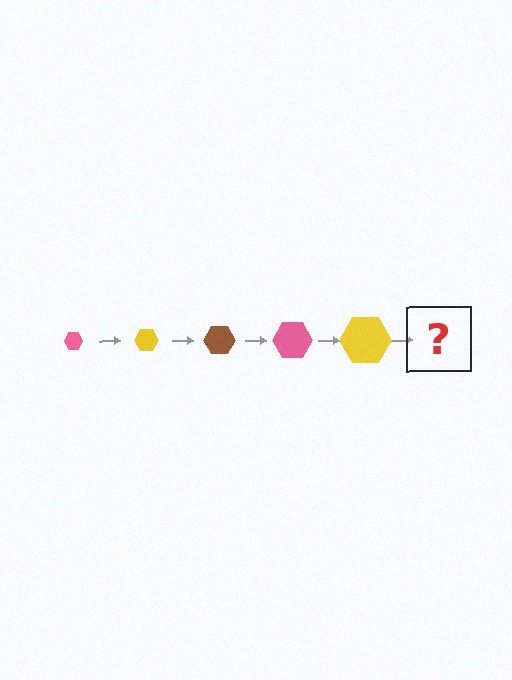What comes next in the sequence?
The next element should be a brown hexagon, larger than the previous one.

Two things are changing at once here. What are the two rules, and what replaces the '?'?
The two rules are that the hexagon grows larger each step and the color cycles through pink, yellow, and brown. The '?' should be a brown hexagon, larger than the previous one.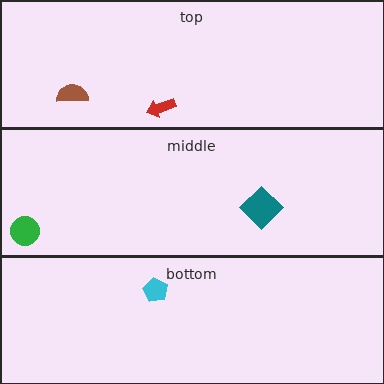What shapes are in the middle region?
The green circle, the teal diamond.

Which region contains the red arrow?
The top region.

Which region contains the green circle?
The middle region.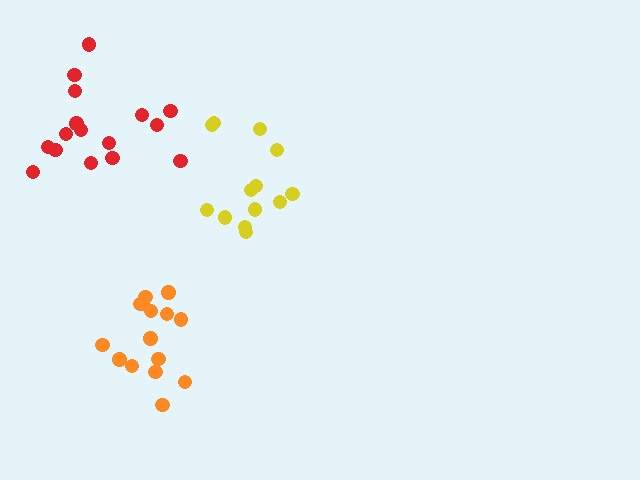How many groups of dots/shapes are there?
There are 3 groups.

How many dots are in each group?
Group 1: 16 dots, Group 2: 13 dots, Group 3: 15 dots (44 total).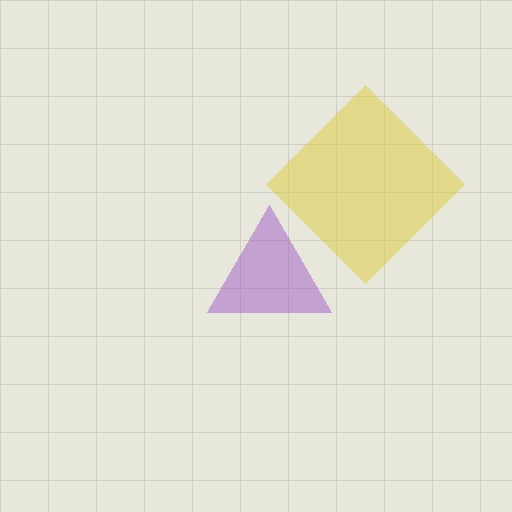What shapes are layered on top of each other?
The layered shapes are: a purple triangle, a yellow diamond.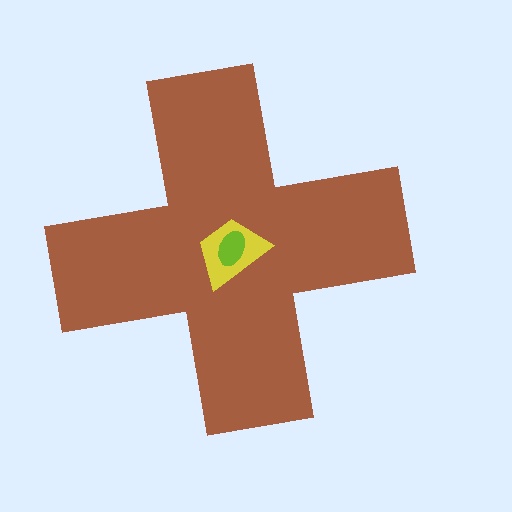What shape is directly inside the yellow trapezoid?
The lime ellipse.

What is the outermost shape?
The brown cross.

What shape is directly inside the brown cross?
The yellow trapezoid.